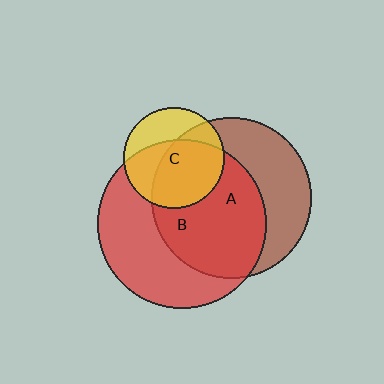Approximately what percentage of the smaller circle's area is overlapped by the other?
Approximately 55%.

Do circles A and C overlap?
Yes.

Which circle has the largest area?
Circle B (red).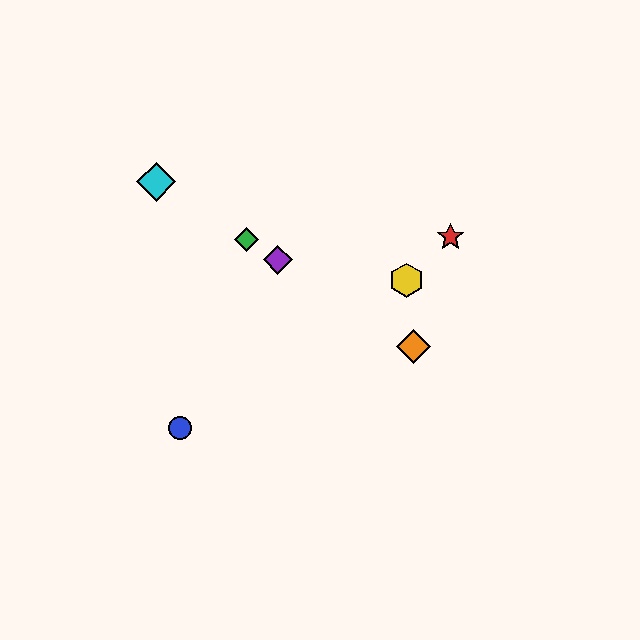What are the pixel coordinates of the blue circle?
The blue circle is at (180, 428).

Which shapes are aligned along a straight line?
The green diamond, the purple diamond, the orange diamond, the cyan diamond are aligned along a straight line.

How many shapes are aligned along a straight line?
4 shapes (the green diamond, the purple diamond, the orange diamond, the cyan diamond) are aligned along a straight line.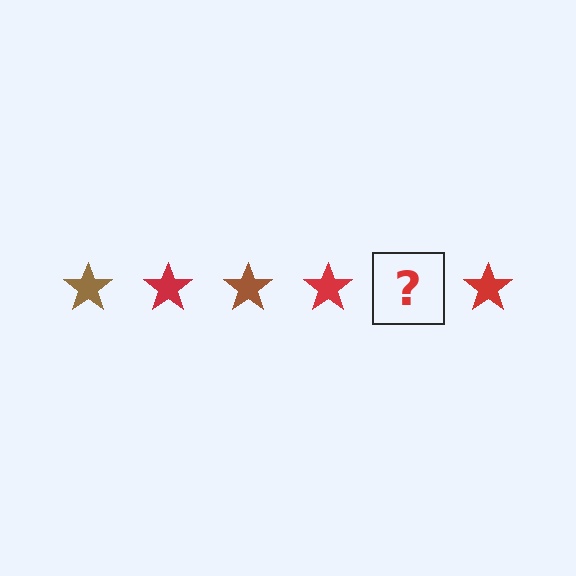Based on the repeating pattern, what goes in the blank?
The blank should be a brown star.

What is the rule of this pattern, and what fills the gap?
The rule is that the pattern cycles through brown, red stars. The gap should be filled with a brown star.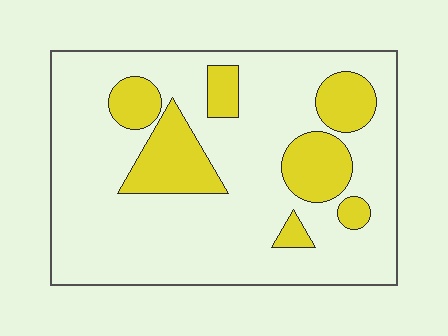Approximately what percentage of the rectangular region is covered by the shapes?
Approximately 20%.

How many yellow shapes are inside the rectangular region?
7.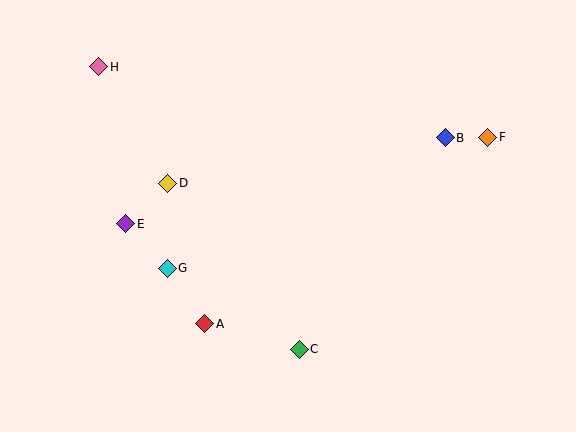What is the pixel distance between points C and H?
The distance between C and H is 346 pixels.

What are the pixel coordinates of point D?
Point D is at (168, 183).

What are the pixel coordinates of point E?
Point E is at (126, 224).